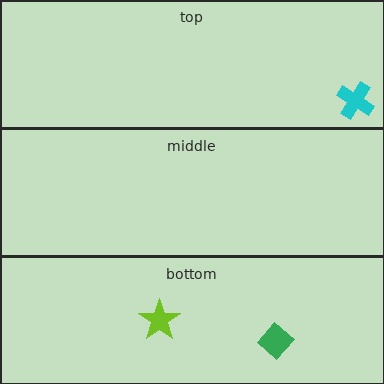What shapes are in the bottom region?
The lime star, the green diamond.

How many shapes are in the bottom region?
2.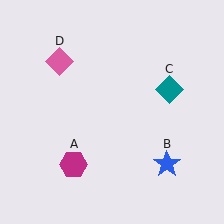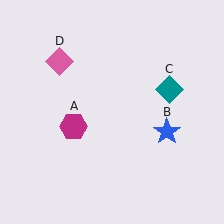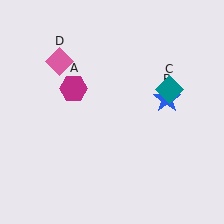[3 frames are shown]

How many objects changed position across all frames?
2 objects changed position: magenta hexagon (object A), blue star (object B).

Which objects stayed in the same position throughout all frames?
Teal diamond (object C) and pink diamond (object D) remained stationary.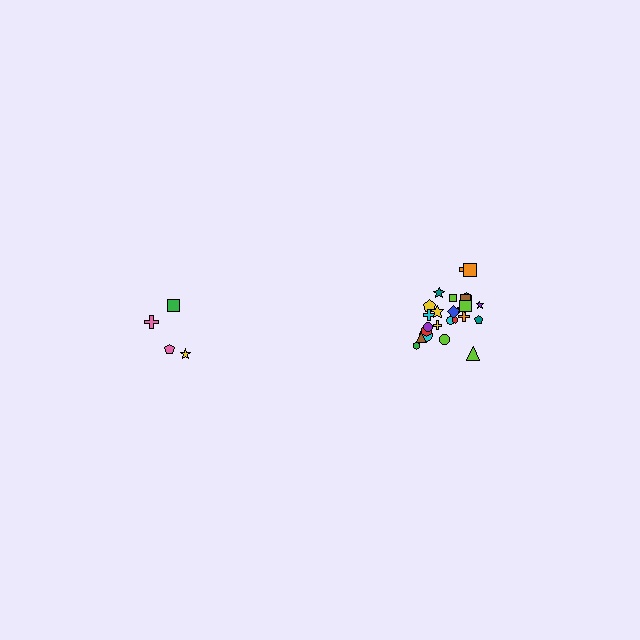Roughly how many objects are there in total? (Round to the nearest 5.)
Roughly 30 objects in total.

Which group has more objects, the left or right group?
The right group.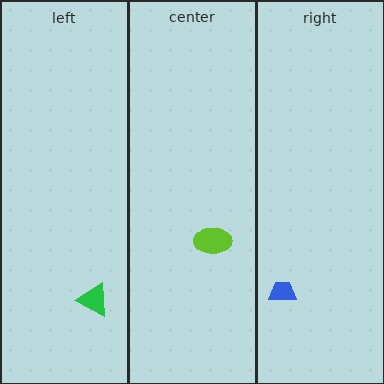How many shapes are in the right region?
1.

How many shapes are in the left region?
1.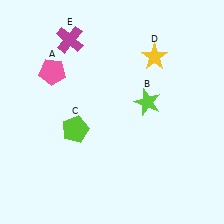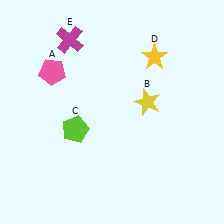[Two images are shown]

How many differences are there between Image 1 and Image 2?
There is 1 difference between the two images.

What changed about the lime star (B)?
In Image 1, B is lime. In Image 2, it changed to yellow.